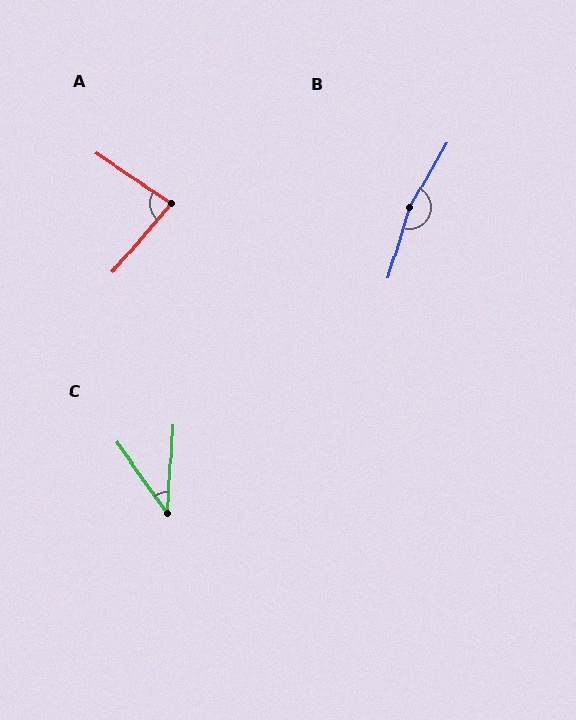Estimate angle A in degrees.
Approximately 83 degrees.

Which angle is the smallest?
C, at approximately 39 degrees.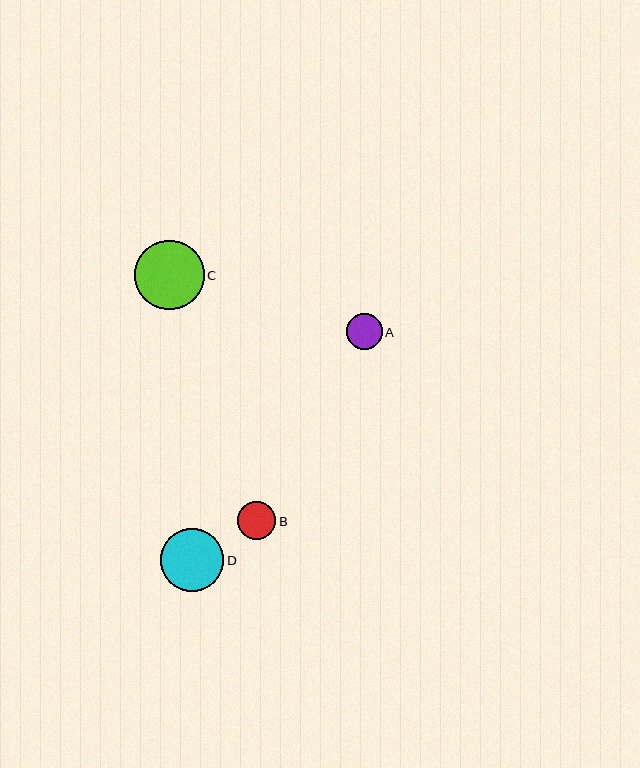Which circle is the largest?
Circle C is the largest with a size of approximately 69 pixels.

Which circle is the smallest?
Circle A is the smallest with a size of approximately 36 pixels.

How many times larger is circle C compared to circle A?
Circle C is approximately 1.9 times the size of circle A.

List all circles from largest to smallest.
From largest to smallest: C, D, B, A.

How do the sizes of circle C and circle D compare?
Circle C and circle D are approximately the same size.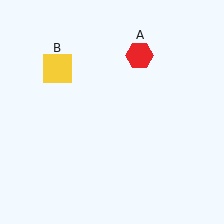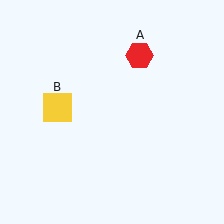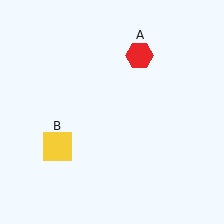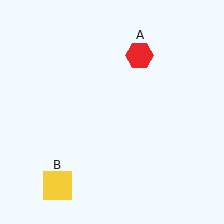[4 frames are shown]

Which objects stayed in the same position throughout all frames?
Red hexagon (object A) remained stationary.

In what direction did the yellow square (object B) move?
The yellow square (object B) moved down.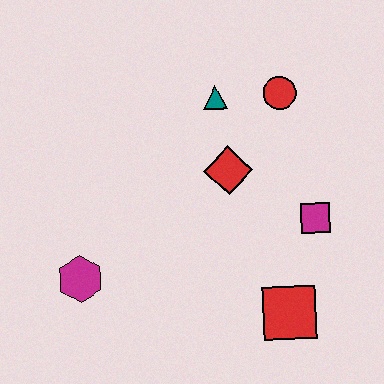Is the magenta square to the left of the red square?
No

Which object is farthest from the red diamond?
The magenta hexagon is farthest from the red diamond.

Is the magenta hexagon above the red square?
Yes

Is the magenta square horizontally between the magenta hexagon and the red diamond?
No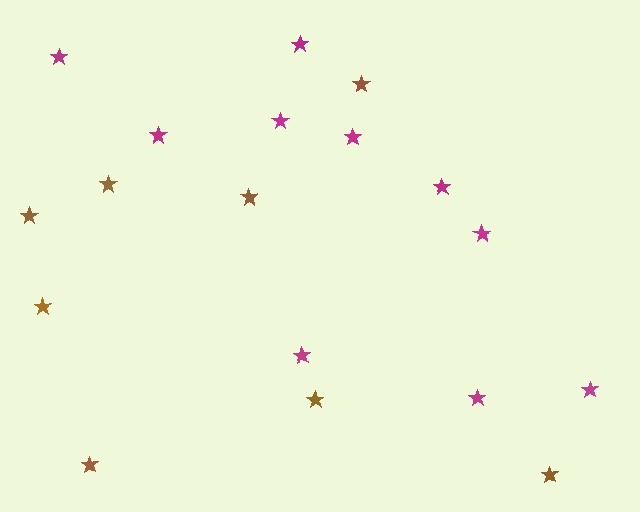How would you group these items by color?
There are 2 groups: one group of magenta stars (10) and one group of brown stars (8).